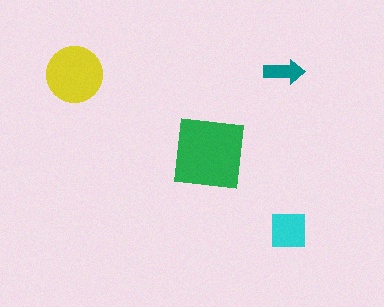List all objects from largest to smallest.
The green square, the yellow circle, the cyan square, the teal arrow.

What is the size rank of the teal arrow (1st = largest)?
4th.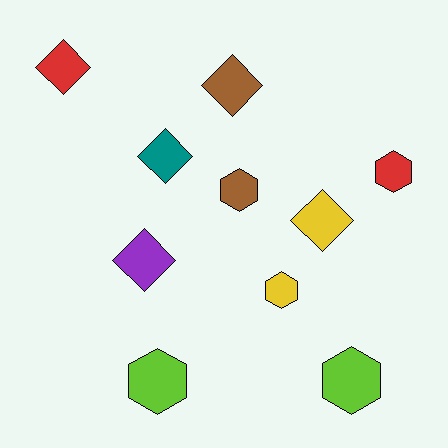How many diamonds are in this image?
There are 5 diamonds.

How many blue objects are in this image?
There are no blue objects.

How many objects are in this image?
There are 10 objects.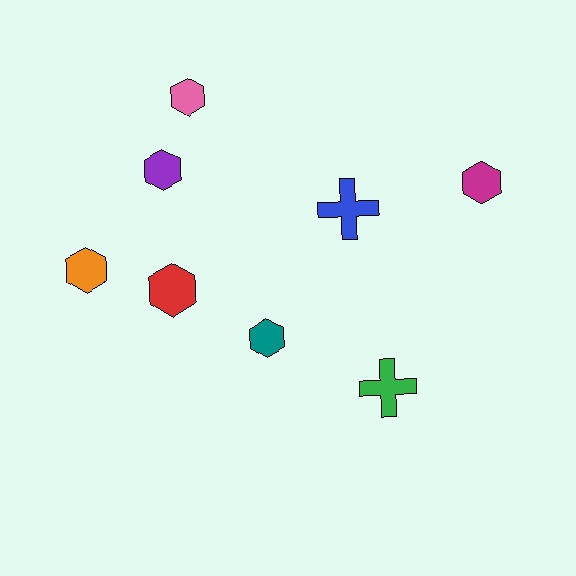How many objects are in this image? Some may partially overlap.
There are 8 objects.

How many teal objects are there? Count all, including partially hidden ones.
There is 1 teal object.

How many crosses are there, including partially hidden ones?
There are 2 crosses.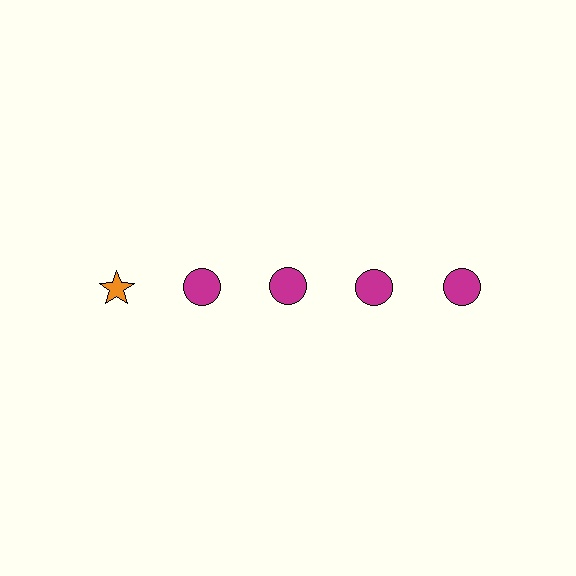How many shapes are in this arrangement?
There are 5 shapes arranged in a grid pattern.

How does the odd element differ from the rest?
It differs in both color (orange instead of magenta) and shape (star instead of circle).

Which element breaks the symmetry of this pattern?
The orange star in the top row, leftmost column breaks the symmetry. All other shapes are magenta circles.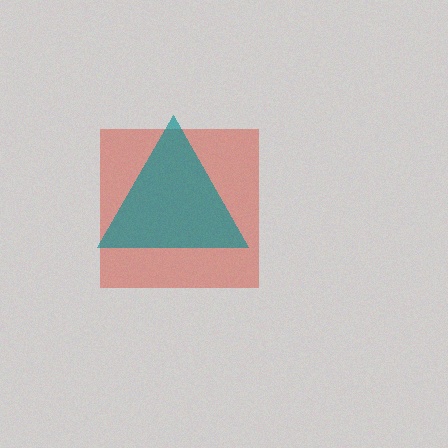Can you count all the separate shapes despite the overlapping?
Yes, there are 2 separate shapes.